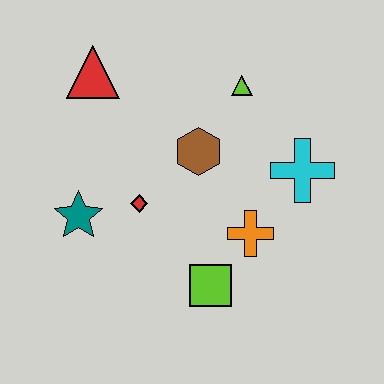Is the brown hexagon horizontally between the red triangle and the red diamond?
No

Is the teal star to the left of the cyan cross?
Yes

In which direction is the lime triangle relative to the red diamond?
The lime triangle is above the red diamond.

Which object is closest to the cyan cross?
The orange cross is closest to the cyan cross.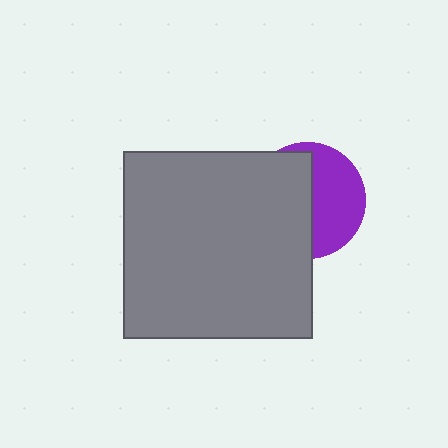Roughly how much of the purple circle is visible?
About half of it is visible (roughly 46%).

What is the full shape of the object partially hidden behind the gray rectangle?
The partially hidden object is a purple circle.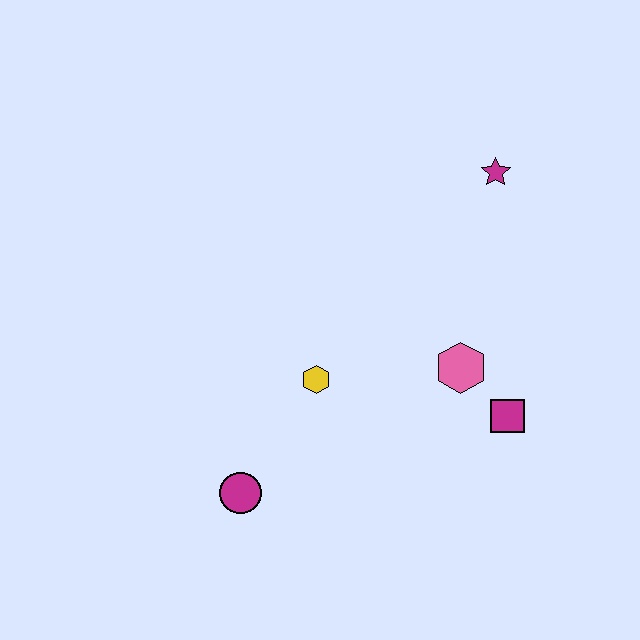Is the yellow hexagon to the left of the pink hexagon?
Yes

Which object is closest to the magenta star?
The pink hexagon is closest to the magenta star.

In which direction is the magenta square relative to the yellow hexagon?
The magenta square is to the right of the yellow hexagon.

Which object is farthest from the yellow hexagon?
The magenta star is farthest from the yellow hexagon.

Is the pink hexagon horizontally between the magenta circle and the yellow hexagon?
No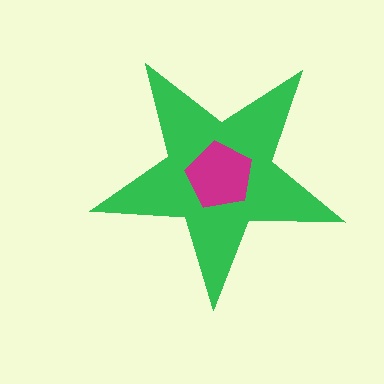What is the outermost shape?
The green star.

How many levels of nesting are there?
2.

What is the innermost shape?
The magenta pentagon.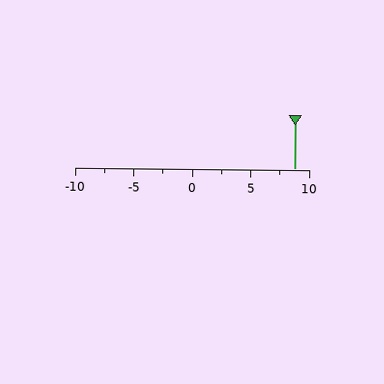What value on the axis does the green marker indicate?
The marker indicates approximately 8.8.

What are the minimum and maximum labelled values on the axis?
The axis runs from -10 to 10.